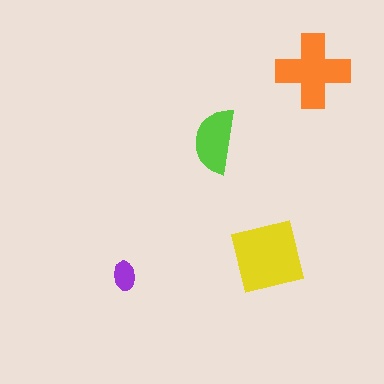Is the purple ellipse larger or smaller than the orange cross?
Smaller.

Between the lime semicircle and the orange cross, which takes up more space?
The orange cross.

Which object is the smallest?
The purple ellipse.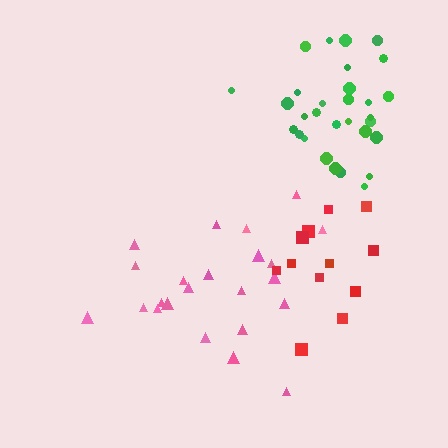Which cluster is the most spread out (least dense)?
Pink.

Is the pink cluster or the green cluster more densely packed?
Green.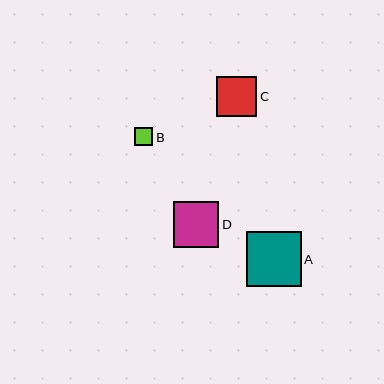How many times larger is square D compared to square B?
Square D is approximately 2.5 times the size of square B.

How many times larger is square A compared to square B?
Square A is approximately 3.0 times the size of square B.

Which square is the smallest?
Square B is the smallest with a size of approximately 18 pixels.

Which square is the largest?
Square A is the largest with a size of approximately 55 pixels.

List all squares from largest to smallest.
From largest to smallest: A, D, C, B.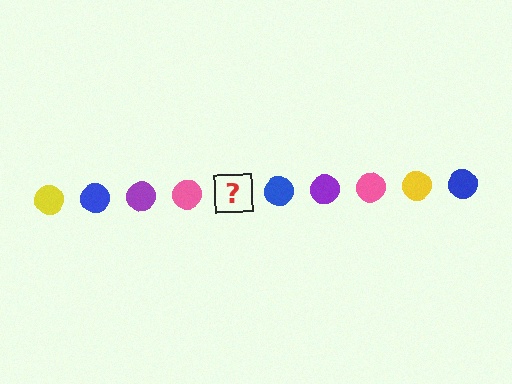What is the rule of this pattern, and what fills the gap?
The rule is that the pattern cycles through yellow, blue, purple, pink circles. The gap should be filled with a yellow circle.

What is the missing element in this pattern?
The missing element is a yellow circle.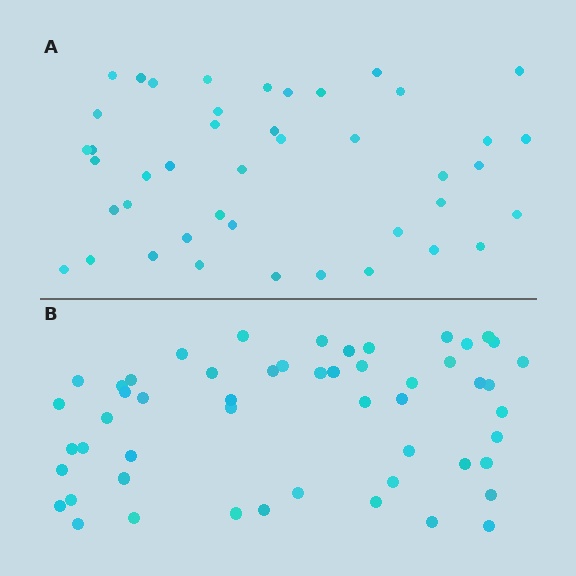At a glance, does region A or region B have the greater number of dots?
Region B (the bottom region) has more dots.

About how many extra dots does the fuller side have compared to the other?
Region B has roughly 10 or so more dots than region A.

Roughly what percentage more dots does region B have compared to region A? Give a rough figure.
About 25% more.